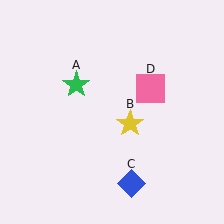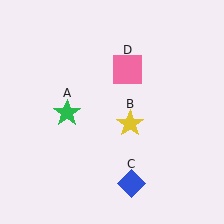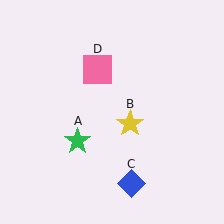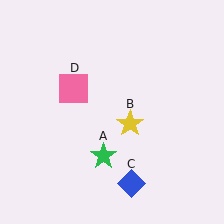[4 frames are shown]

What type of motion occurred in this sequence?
The green star (object A), pink square (object D) rotated counterclockwise around the center of the scene.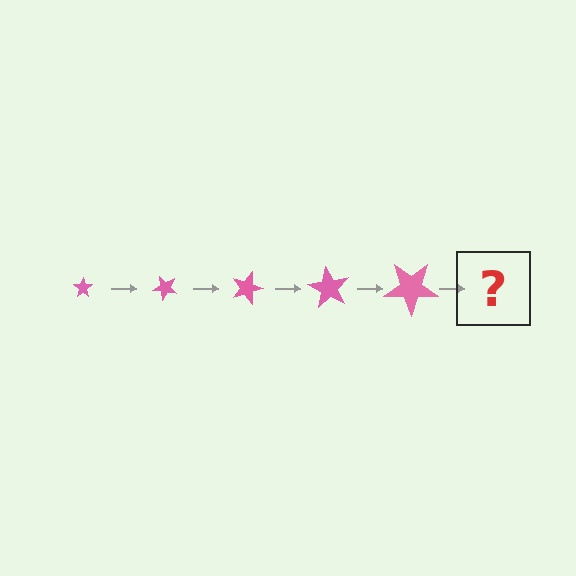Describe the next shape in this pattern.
It should be a star, larger than the previous one and rotated 225 degrees from the start.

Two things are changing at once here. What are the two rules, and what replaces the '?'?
The two rules are that the star grows larger each step and it rotates 45 degrees each step. The '?' should be a star, larger than the previous one and rotated 225 degrees from the start.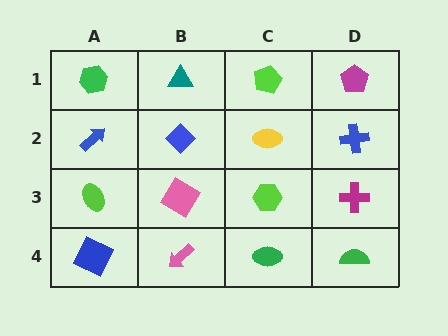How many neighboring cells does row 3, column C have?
4.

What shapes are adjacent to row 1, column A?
A blue arrow (row 2, column A), a teal triangle (row 1, column B).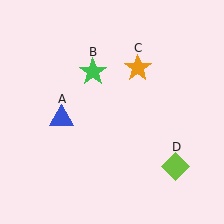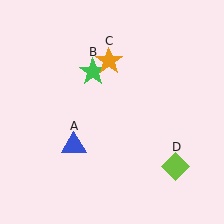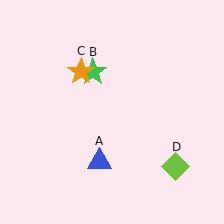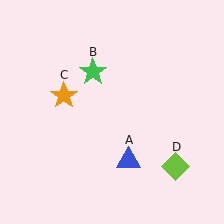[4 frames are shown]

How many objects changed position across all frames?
2 objects changed position: blue triangle (object A), orange star (object C).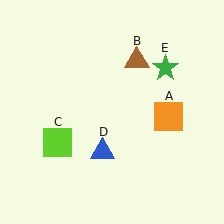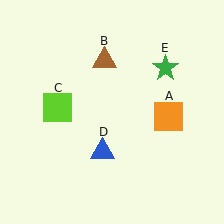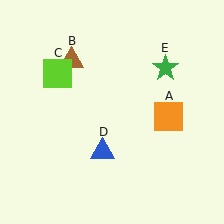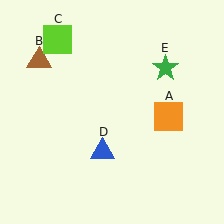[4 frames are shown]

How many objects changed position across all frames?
2 objects changed position: brown triangle (object B), lime square (object C).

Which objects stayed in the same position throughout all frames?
Orange square (object A) and blue triangle (object D) and green star (object E) remained stationary.